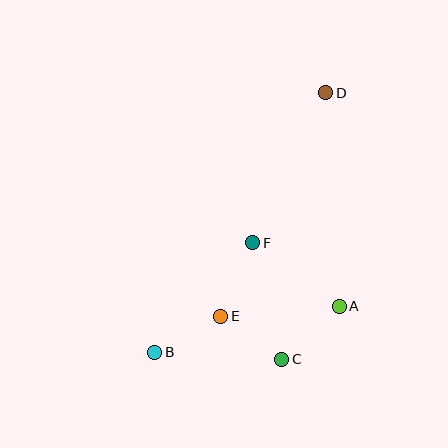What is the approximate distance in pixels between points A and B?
The distance between A and B is approximately 190 pixels.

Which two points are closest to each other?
Points C and E are closest to each other.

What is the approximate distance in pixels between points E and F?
The distance between E and F is approximately 81 pixels.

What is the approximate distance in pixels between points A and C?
The distance between A and C is approximately 79 pixels.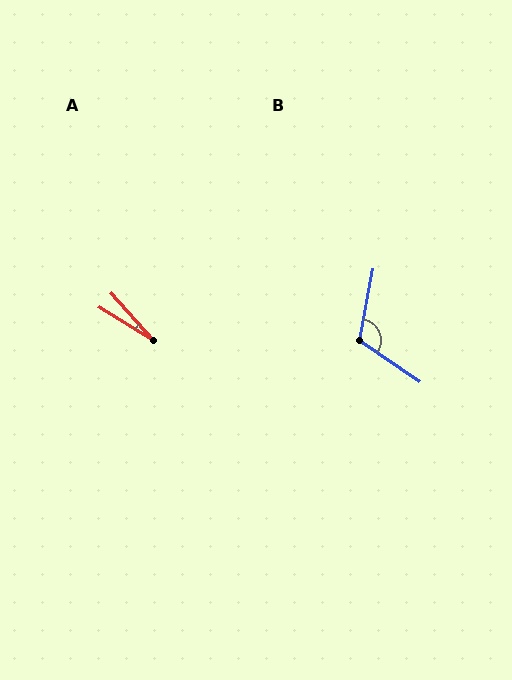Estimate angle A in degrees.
Approximately 17 degrees.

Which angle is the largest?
B, at approximately 114 degrees.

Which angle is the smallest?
A, at approximately 17 degrees.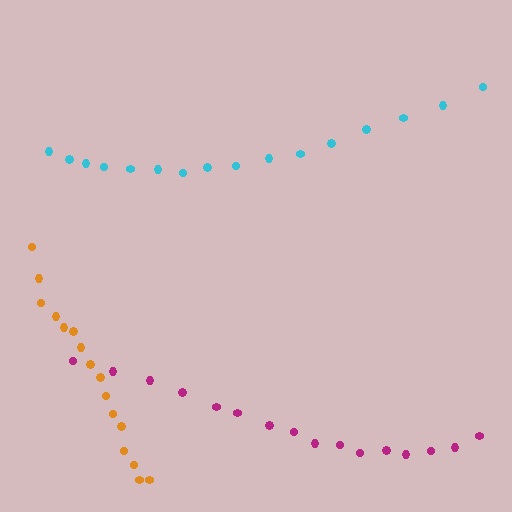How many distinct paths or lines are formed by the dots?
There are 3 distinct paths.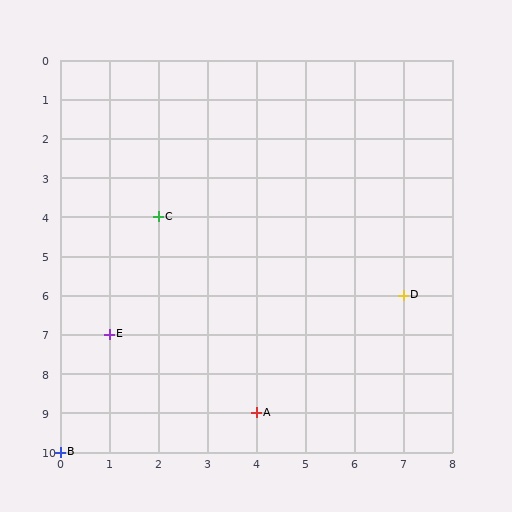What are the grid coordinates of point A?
Point A is at grid coordinates (4, 9).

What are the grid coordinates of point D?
Point D is at grid coordinates (7, 6).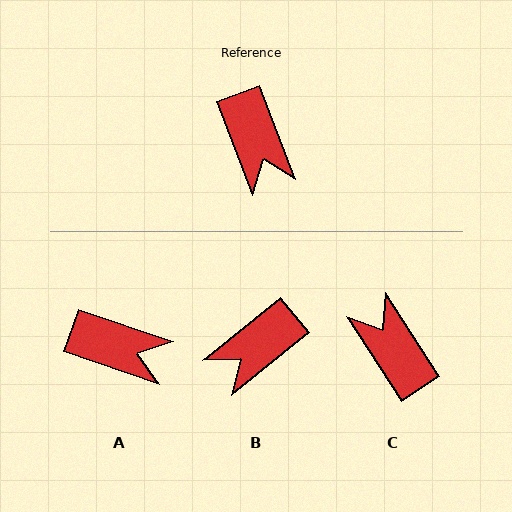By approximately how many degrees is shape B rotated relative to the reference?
Approximately 72 degrees clockwise.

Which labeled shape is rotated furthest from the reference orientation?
C, about 168 degrees away.